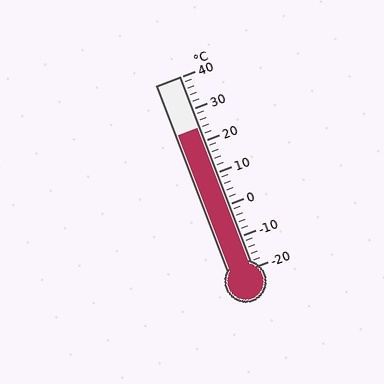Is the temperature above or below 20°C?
The temperature is above 20°C.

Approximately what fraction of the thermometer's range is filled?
The thermometer is filled to approximately 75% of its range.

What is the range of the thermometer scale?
The thermometer scale ranges from -20°C to 40°C.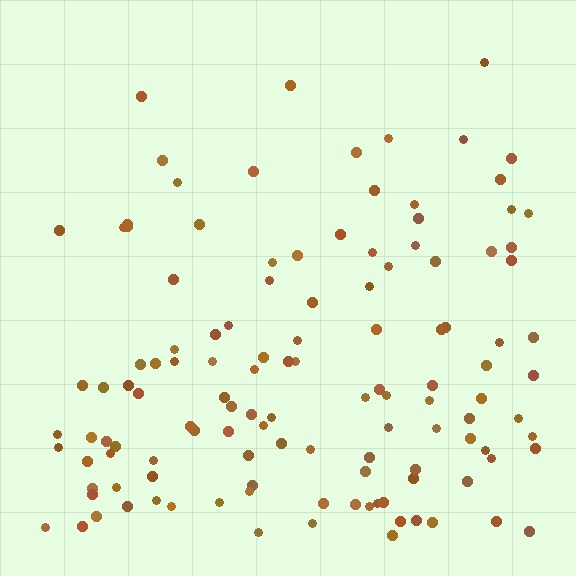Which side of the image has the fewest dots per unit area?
The top.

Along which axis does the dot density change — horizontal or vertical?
Vertical.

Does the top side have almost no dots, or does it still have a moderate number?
Still a moderate number, just noticeably fewer than the bottom.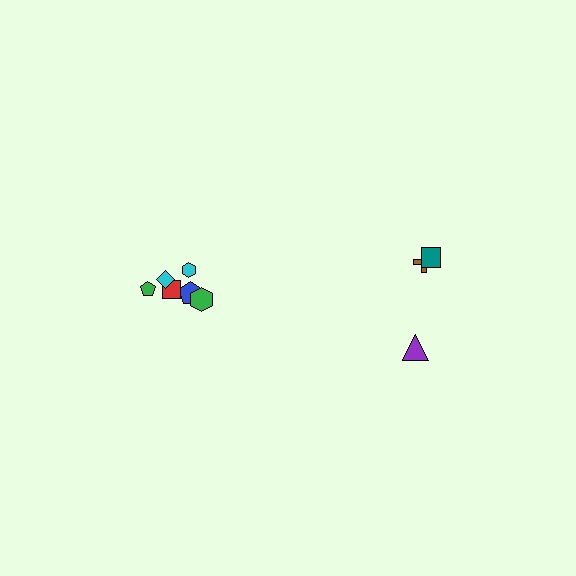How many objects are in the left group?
There are 6 objects.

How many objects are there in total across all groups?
There are 9 objects.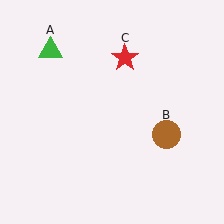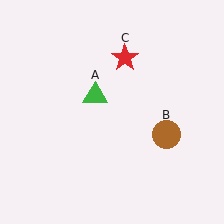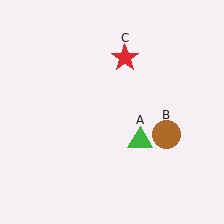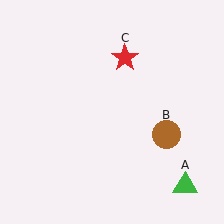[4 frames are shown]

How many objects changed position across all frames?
1 object changed position: green triangle (object A).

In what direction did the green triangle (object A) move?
The green triangle (object A) moved down and to the right.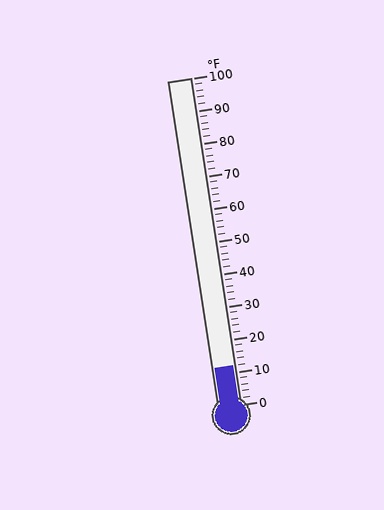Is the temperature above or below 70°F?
The temperature is below 70°F.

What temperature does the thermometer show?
The thermometer shows approximately 12°F.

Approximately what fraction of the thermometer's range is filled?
The thermometer is filled to approximately 10% of its range.